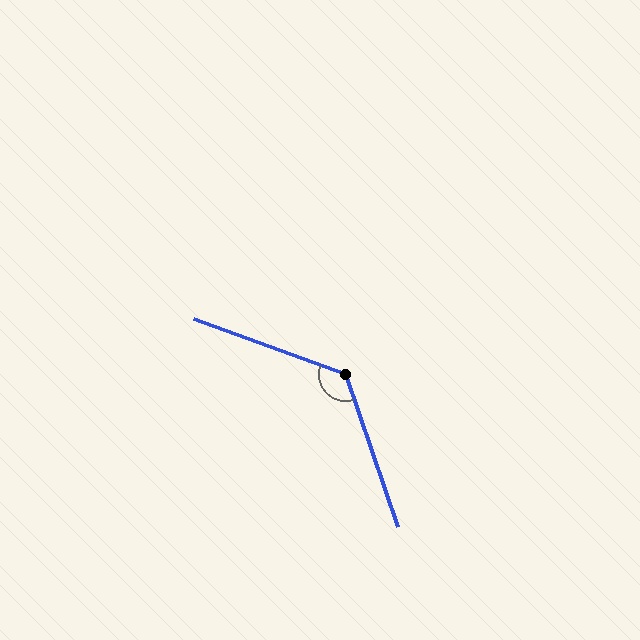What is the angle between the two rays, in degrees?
Approximately 129 degrees.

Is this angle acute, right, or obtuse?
It is obtuse.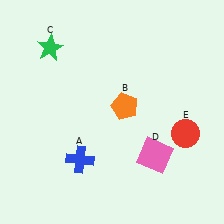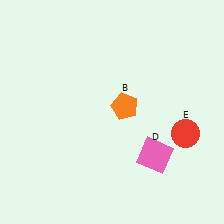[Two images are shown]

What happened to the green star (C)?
The green star (C) was removed in Image 2. It was in the top-left area of Image 1.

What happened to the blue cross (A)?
The blue cross (A) was removed in Image 2. It was in the bottom-left area of Image 1.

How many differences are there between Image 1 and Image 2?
There are 2 differences between the two images.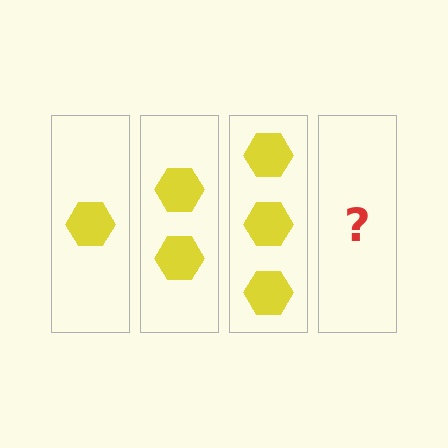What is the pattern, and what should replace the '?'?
The pattern is that each step adds one more hexagon. The '?' should be 4 hexagons.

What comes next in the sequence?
The next element should be 4 hexagons.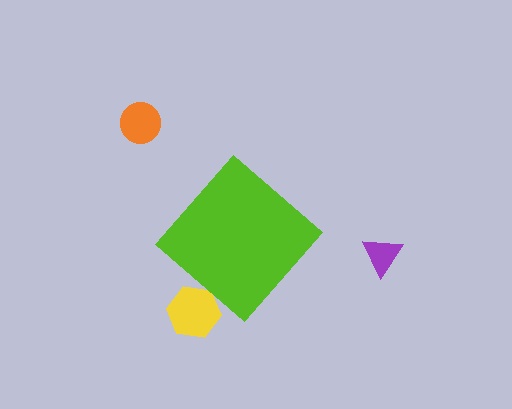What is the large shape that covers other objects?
A lime diamond.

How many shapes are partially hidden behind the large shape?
1 shape is partially hidden.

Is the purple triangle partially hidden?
No, the purple triangle is fully visible.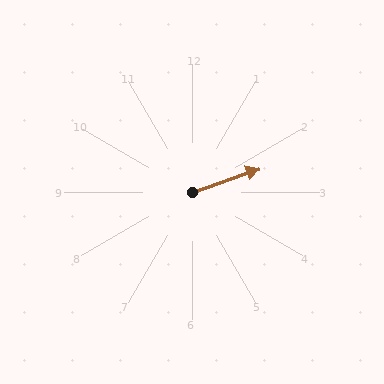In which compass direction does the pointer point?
East.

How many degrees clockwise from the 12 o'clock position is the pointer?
Approximately 71 degrees.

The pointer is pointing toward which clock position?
Roughly 2 o'clock.